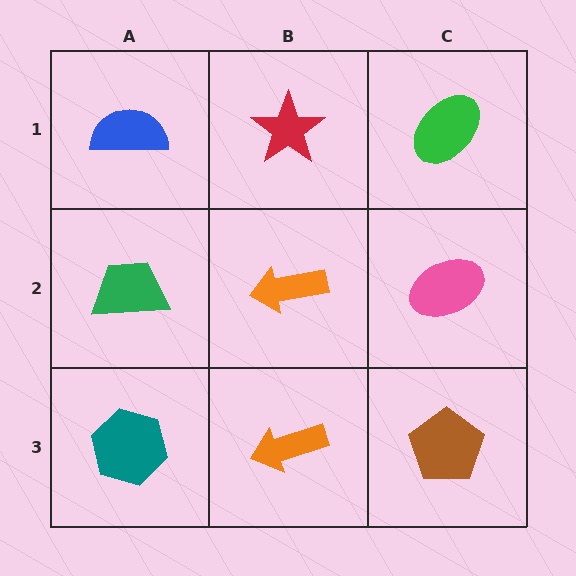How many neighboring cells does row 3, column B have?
3.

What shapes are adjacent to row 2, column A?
A blue semicircle (row 1, column A), a teal hexagon (row 3, column A), an orange arrow (row 2, column B).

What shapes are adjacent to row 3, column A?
A green trapezoid (row 2, column A), an orange arrow (row 3, column B).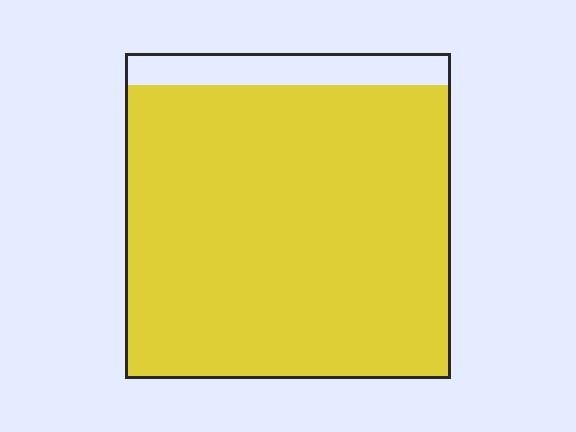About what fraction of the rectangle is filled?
About nine tenths (9/10).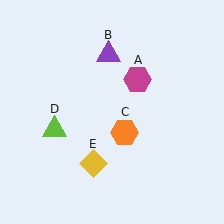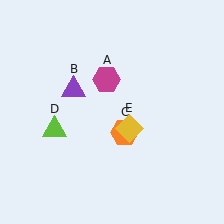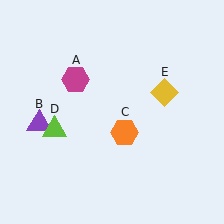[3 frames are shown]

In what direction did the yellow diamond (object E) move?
The yellow diamond (object E) moved up and to the right.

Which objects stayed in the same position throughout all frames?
Orange hexagon (object C) and lime triangle (object D) remained stationary.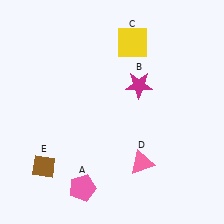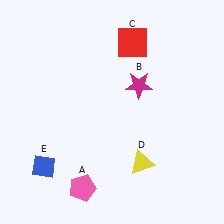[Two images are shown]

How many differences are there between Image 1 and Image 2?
There are 3 differences between the two images.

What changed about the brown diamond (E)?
In Image 1, E is brown. In Image 2, it changed to blue.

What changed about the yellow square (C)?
In Image 1, C is yellow. In Image 2, it changed to red.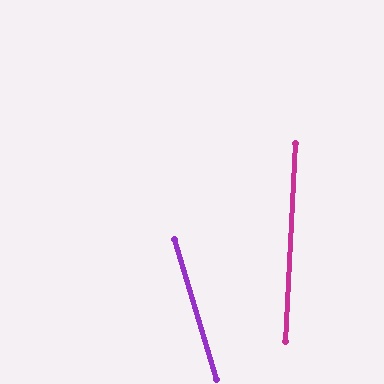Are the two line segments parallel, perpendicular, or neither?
Neither parallel nor perpendicular — they differ by about 20°.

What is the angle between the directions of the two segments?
Approximately 20 degrees.